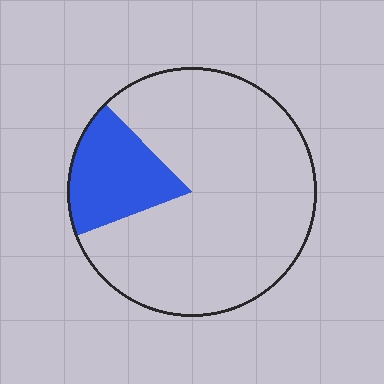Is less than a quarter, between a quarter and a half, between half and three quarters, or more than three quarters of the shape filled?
Less than a quarter.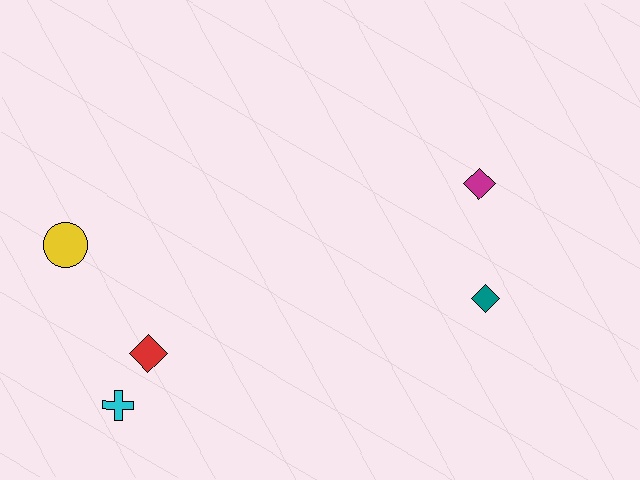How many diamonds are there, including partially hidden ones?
There are 3 diamonds.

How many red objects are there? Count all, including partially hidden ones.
There is 1 red object.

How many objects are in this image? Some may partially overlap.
There are 5 objects.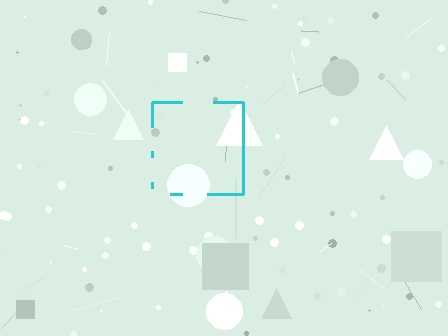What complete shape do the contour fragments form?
The contour fragments form a square.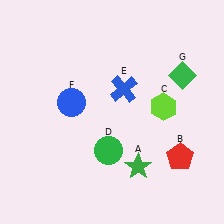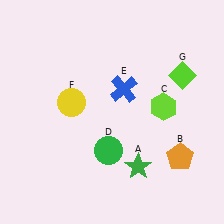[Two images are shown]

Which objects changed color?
B changed from red to orange. F changed from blue to yellow. G changed from green to lime.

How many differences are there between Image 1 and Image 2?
There are 3 differences between the two images.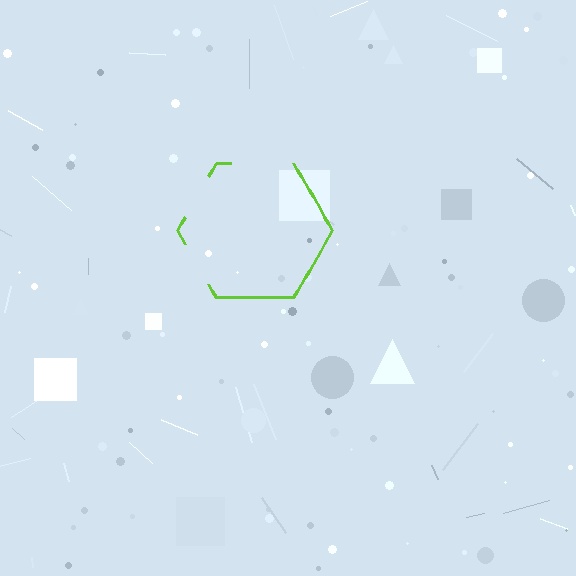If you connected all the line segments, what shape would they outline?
They would outline a hexagon.